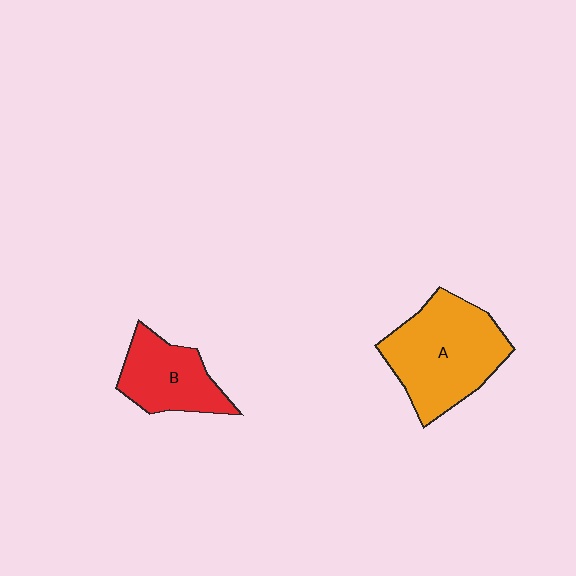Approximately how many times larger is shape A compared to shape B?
Approximately 1.6 times.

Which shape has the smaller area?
Shape B (red).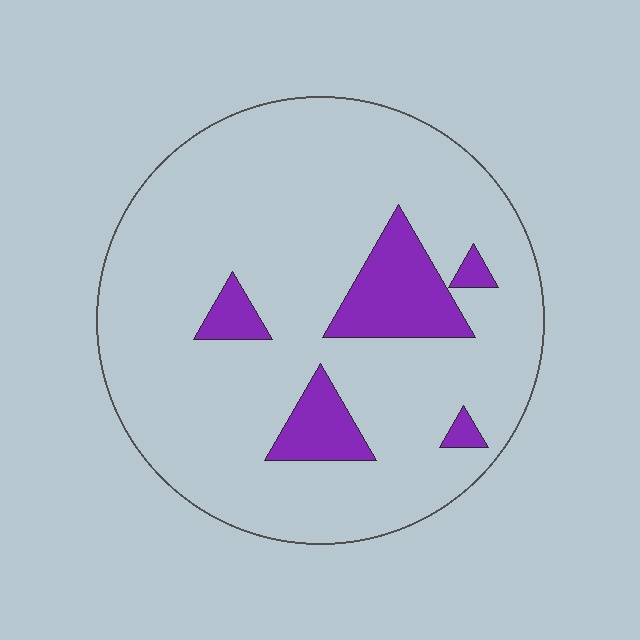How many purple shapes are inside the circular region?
5.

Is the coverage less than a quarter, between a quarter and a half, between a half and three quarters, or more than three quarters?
Less than a quarter.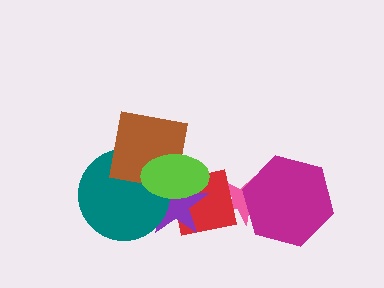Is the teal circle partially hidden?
Yes, it is partially covered by another shape.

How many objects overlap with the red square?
4 objects overlap with the red square.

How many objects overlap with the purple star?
4 objects overlap with the purple star.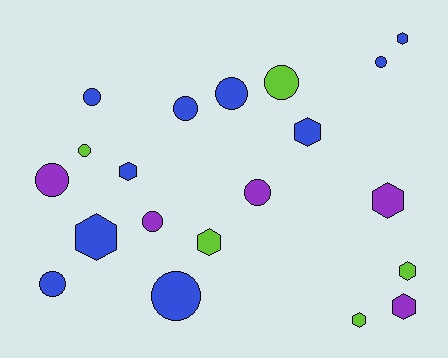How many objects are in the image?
There are 20 objects.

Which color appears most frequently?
Blue, with 10 objects.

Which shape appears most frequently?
Circle, with 11 objects.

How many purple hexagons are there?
There are 2 purple hexagons.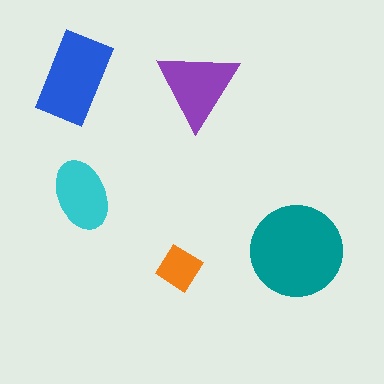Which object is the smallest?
The orange diamond.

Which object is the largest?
The teal circle.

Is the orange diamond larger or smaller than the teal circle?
Smaller.